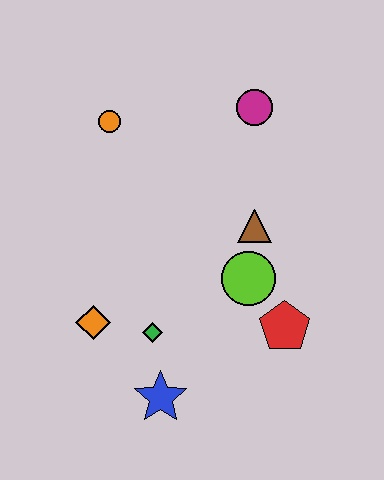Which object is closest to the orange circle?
The magenta circle is closest to the orange circle.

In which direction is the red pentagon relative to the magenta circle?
The red pentagon is below the magenta circle.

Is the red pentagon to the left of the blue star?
No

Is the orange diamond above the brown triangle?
No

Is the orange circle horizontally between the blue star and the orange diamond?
Yes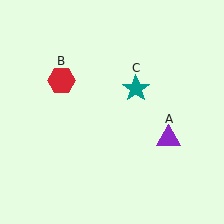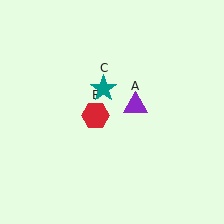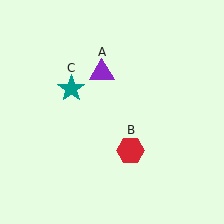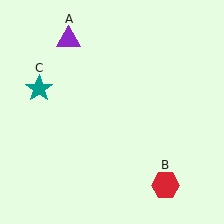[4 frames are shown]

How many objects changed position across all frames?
3 objects changed position: purple triangle (object A), red hexagon (object B), teal star (object C).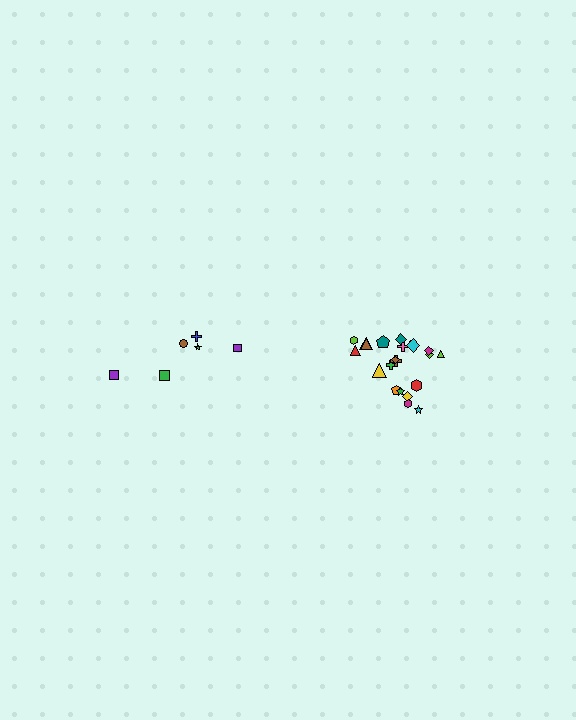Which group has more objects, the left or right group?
The right group.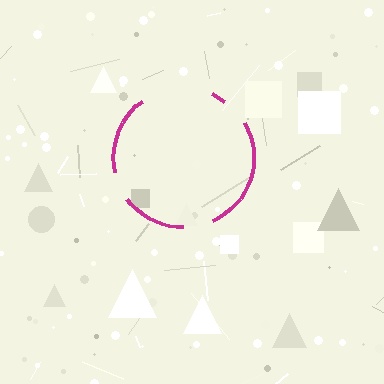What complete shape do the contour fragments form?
The contour fragments form a circle.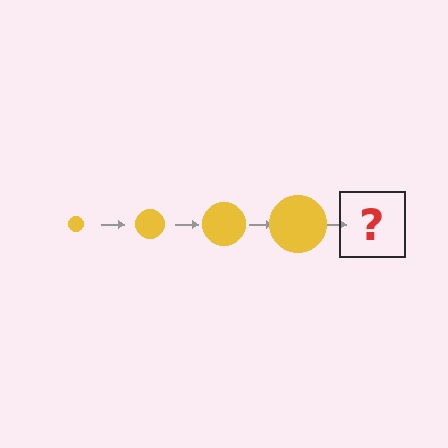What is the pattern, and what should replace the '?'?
The pattern is that the circle gets progressively larger each step. The '?' should be a yellow circle, larger than the previous one.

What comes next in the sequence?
The next element should be a yellow circle, larger than the previous one.